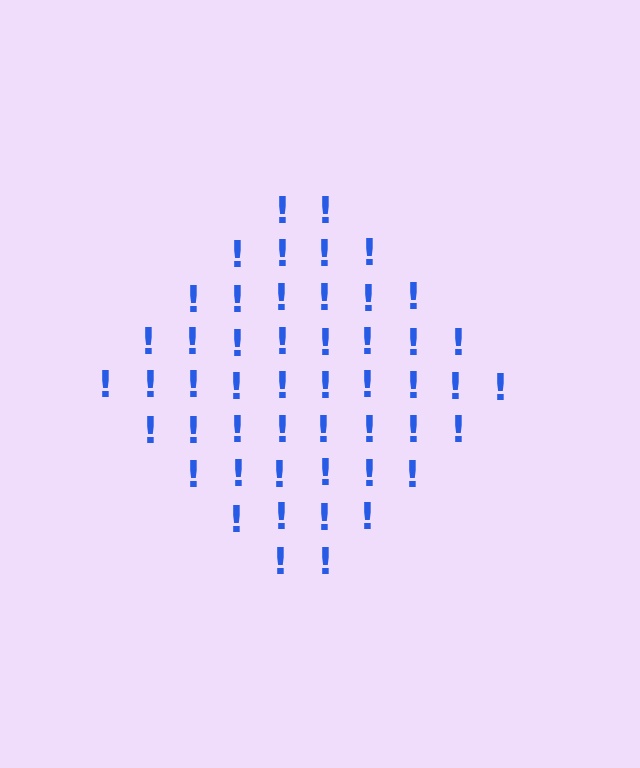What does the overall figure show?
The overall figure shows a diamond.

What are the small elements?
The small elements are exclamation marks.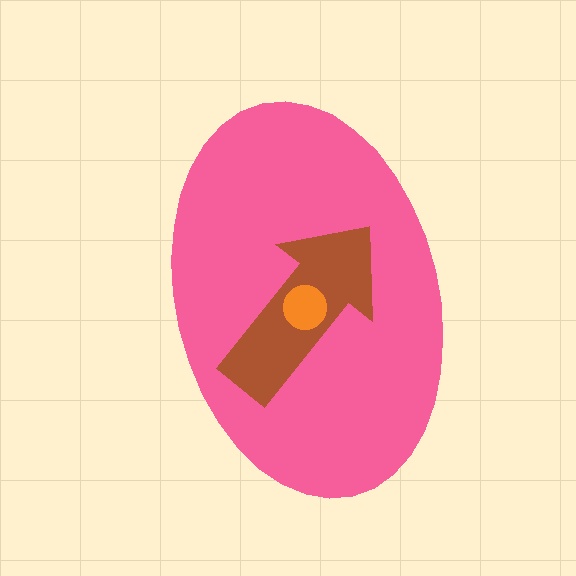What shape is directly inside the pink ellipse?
The brown arrow.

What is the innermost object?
The orange circle.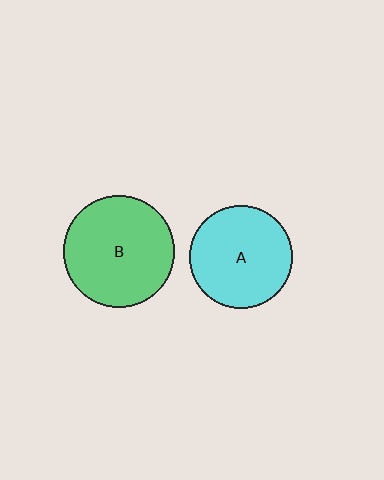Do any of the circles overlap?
No, none of the circles overlap.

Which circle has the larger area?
Circle B (green).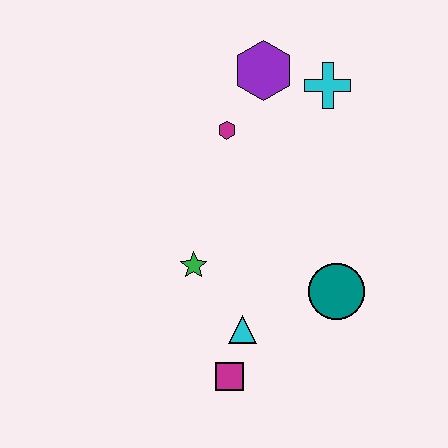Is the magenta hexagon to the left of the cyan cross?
Yes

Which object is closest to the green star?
The cyan triangle is closest to the green star.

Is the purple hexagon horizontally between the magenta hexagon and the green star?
No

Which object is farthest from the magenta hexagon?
The magenta square is farthest from the magenta hexagon.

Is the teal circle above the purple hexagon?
No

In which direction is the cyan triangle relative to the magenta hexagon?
The cyan triangle is below the magenta hexagon.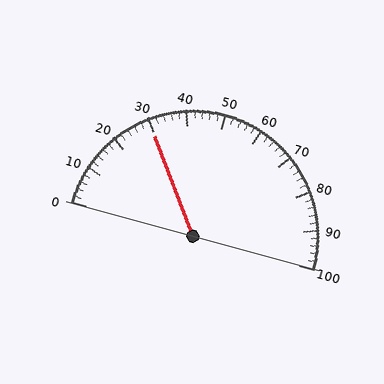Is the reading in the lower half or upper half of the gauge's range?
The reading is in the lower half of the range (0 to 100).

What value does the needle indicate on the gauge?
The needle indicates approximately 30.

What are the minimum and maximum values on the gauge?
The gauge ranges from 0 to 100.